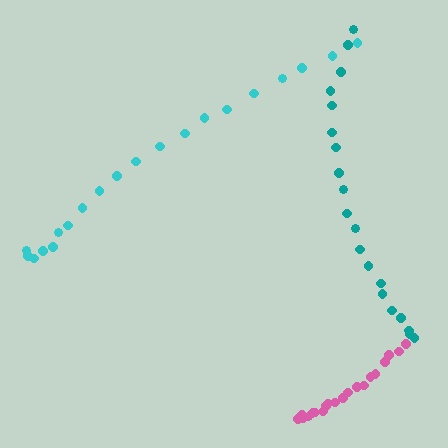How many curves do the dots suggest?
There are 3 distinct paths.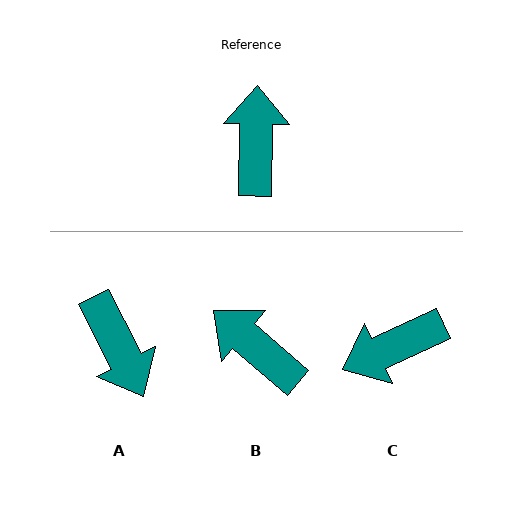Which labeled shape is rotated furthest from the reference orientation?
A, about 152 degrees away.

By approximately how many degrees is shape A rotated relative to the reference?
Approximately 152 degrees clockwise.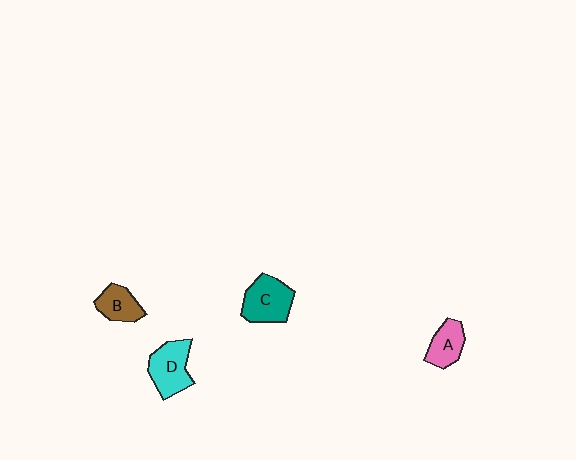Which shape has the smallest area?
Shape B (brown).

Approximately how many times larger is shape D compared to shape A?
Approximately 1.4 times.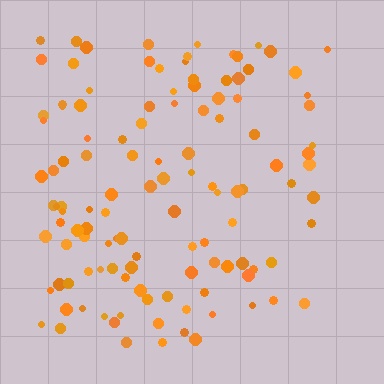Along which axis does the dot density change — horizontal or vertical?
Horizontal.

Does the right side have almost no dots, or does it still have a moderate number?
Still a moderate number, just noticeably fewer than the left.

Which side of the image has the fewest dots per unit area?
The right.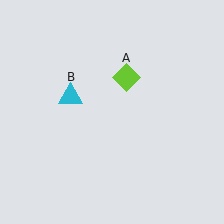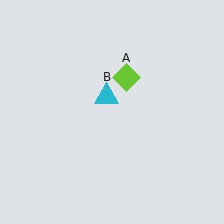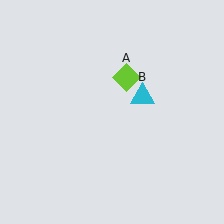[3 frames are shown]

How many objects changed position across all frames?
1 object changed position: cyan triangle (object B).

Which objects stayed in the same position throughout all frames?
Lime diamond (object A) remained stationary.